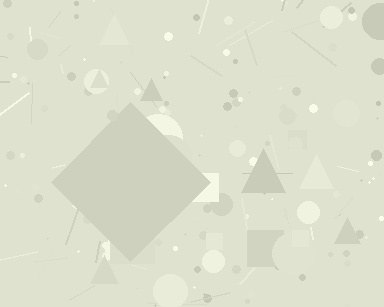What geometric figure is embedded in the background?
A diamond is embedded in the background.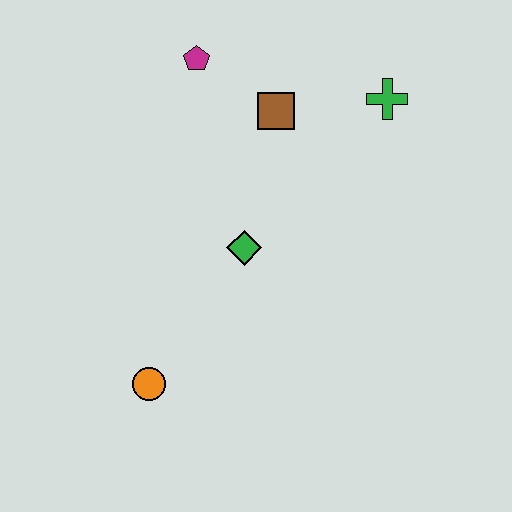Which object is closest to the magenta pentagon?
The brown square is closest to the magenta pentagon.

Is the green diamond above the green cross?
No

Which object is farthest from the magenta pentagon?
The orange circle is farthest from the magenta pentagon.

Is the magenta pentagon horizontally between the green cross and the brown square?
No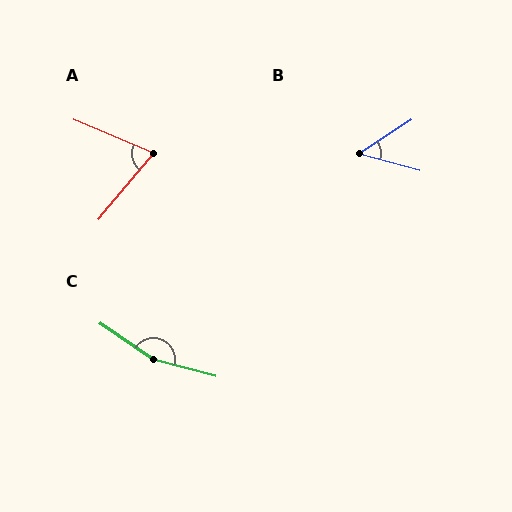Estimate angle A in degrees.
Approximately 73 degrees.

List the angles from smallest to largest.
B (49°), A (73°), C (160°).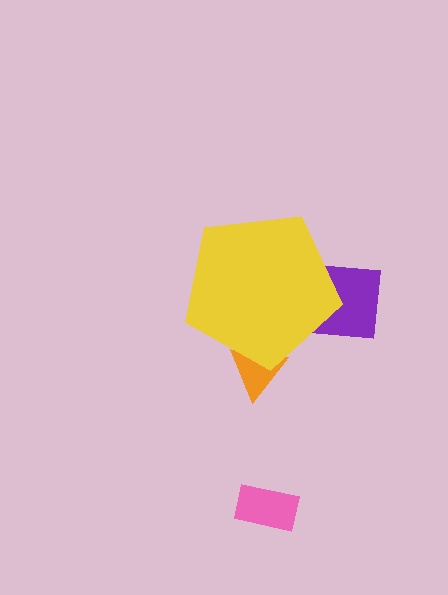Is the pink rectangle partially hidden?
No, the pink rectangle is fully visible.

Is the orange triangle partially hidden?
Yes, the orange triangle is partially hidden behind the yellow pentagon.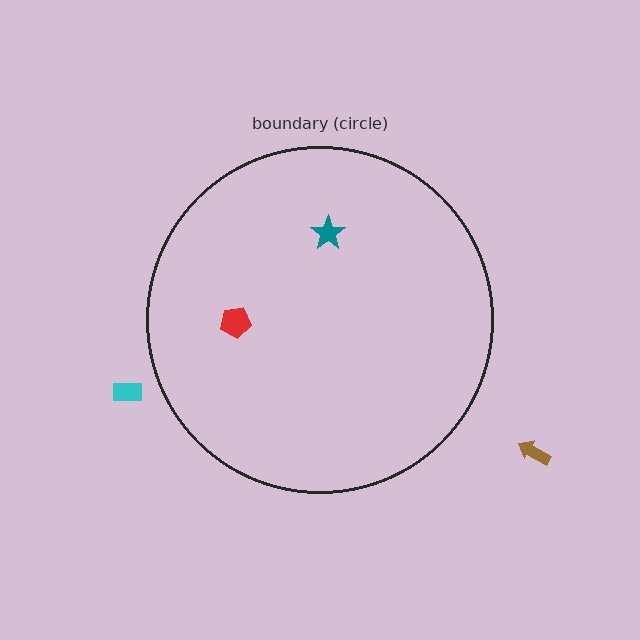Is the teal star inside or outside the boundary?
Inside.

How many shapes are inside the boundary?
2 inside, 2 outside.